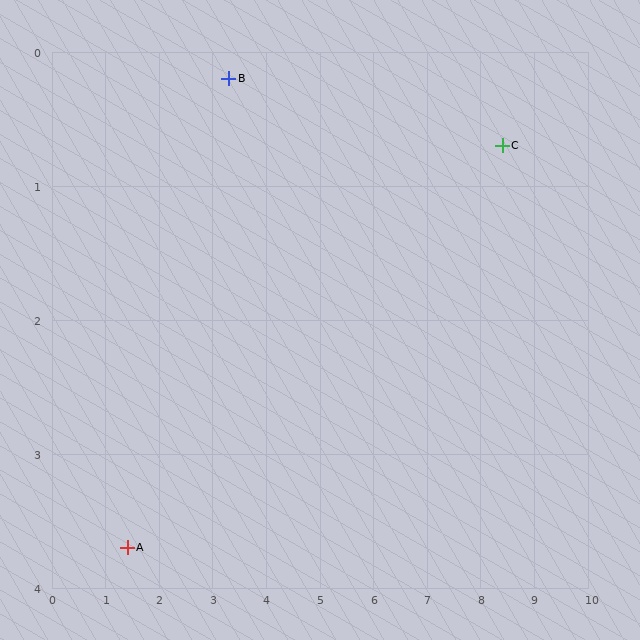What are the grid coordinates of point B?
Point B is at approximately (3.3, 0.2).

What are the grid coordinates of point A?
Point A is at approximately (1.4, 3.7).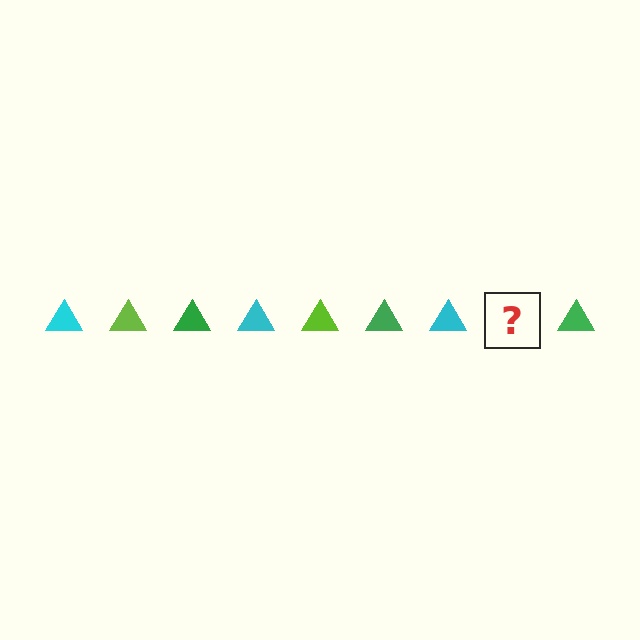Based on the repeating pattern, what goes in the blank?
The blank should be a lime triangle.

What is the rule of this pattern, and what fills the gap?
The rule is that the pattern cycles through cyan, lime, green triangles. The gap should be filled with a lime triangle.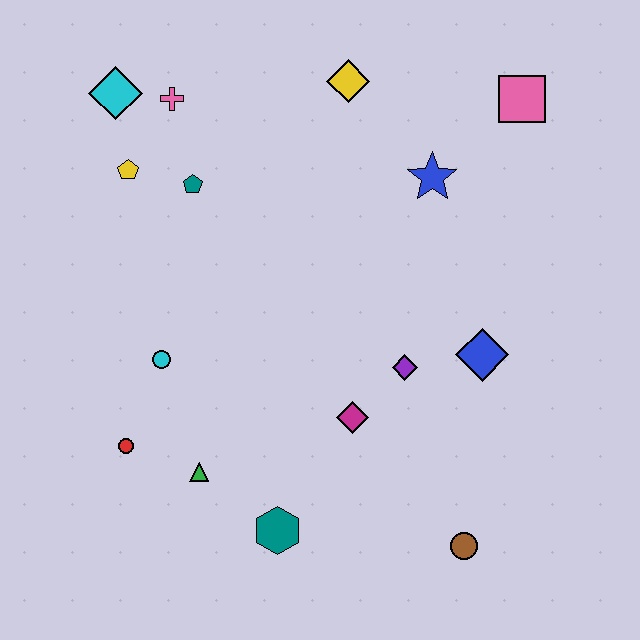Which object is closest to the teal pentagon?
The yellow pentagon is closest to the teal pentagon.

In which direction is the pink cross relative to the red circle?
The pink cross is above the red circle.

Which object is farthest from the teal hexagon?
The pink square is farthest from the teal hexagon.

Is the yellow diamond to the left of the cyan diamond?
No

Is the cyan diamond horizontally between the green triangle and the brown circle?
No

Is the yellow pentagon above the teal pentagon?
Yes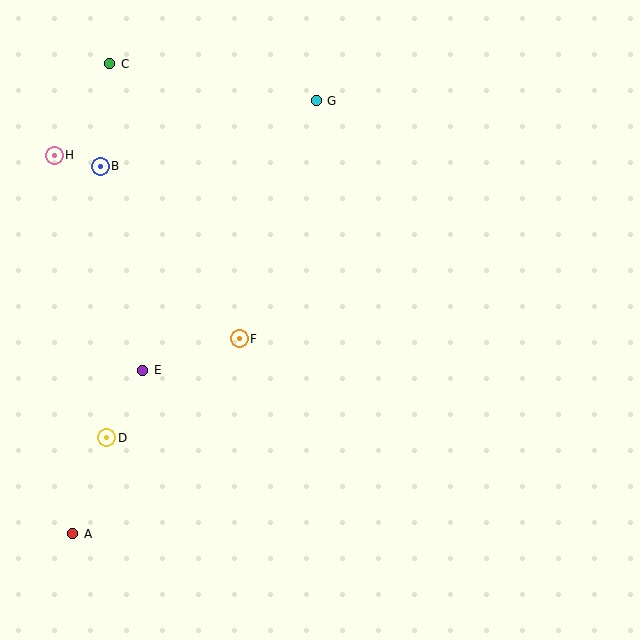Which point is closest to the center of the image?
Point F at (239, 339) is closest to the center.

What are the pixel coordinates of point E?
Point E is at (143, 370).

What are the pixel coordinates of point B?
Point B is at (100, 166).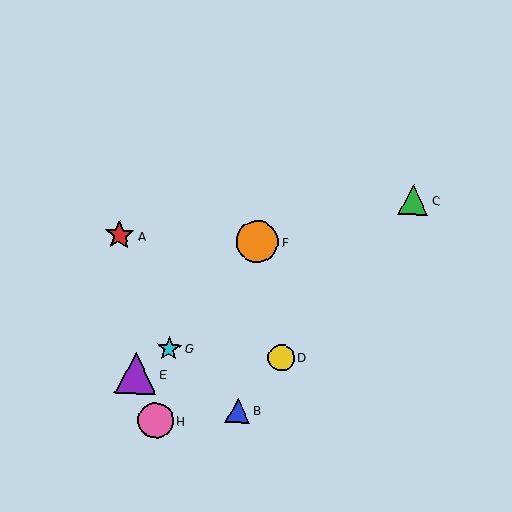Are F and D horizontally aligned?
No, F is at y≈242 and D is at y≈358.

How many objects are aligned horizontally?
2 objects (A, F) are aligned horizontally.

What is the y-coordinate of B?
Object B is at y≈411.